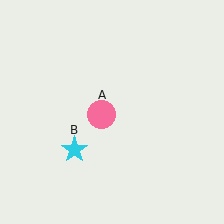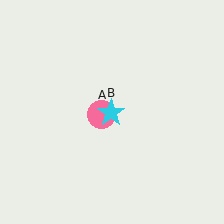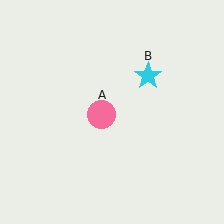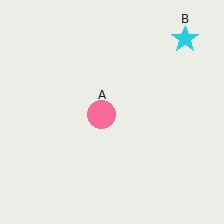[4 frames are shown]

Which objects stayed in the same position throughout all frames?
Pink circle (object A) remained stationary.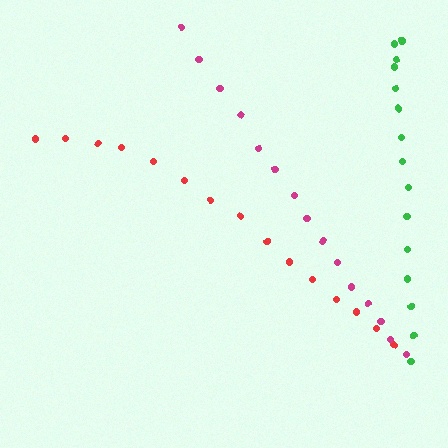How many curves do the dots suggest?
There are 3 distinct paths.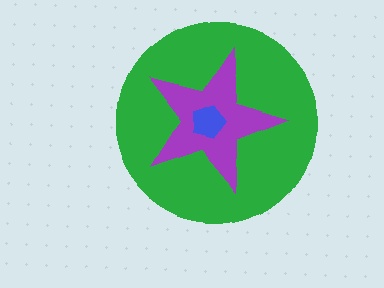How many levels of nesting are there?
3.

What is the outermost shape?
The green circle.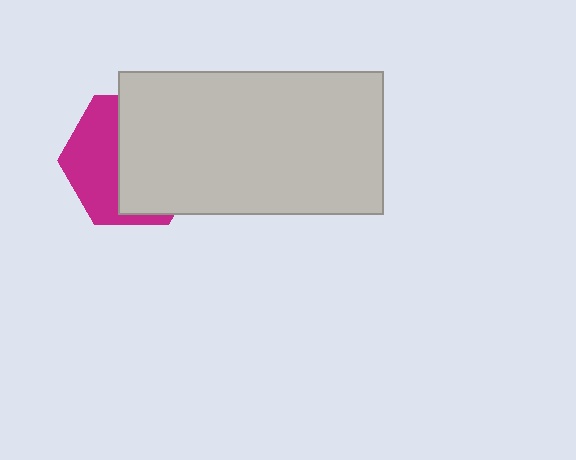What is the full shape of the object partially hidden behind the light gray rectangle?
The partially hidden object is a magenta hexagon.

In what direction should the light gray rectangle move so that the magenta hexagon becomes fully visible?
The light gray rectangle should move right. That is the shortest direction to clear the overlap and leave the magenta hexagon fully visible.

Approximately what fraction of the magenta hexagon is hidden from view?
Roughly 59% of the magenta hexagon is hidden behind the light gray rectangle.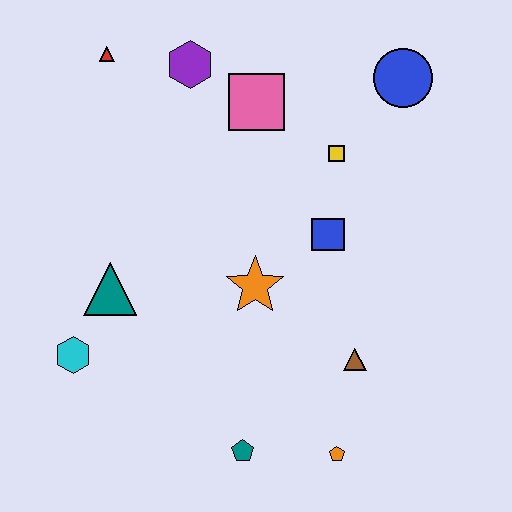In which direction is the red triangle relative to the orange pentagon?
The red triangle is above the orange pentagon.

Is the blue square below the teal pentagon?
No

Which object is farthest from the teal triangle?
The blue circle is farthest from the teal triangle.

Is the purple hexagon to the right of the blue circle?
No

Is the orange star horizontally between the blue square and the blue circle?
No